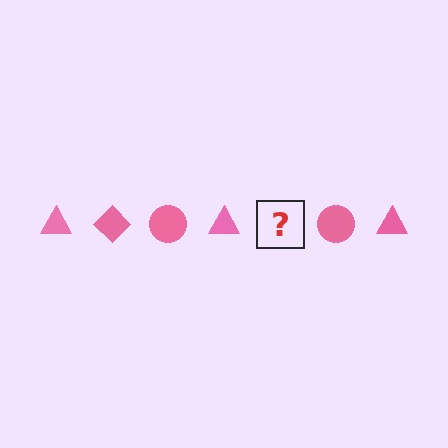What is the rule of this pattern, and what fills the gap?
The rule is that the pattern cycles through triangle, diamond, circle shapes in pink. The gap should be filled with a pink diamond.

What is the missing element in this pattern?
The missing element is a pink diamond.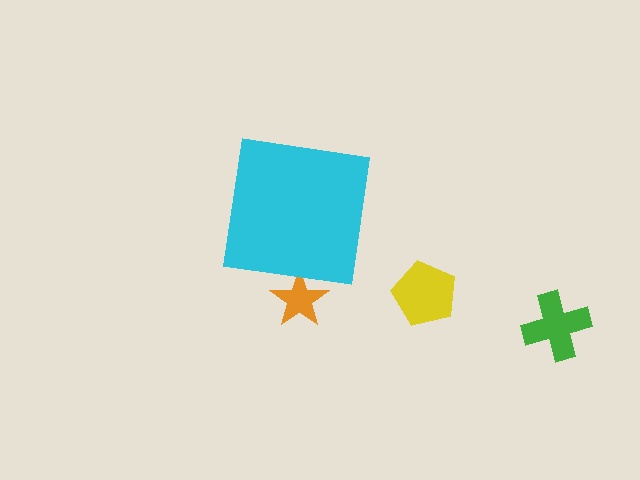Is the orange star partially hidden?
Yes, the orange star is partially hidden behind the cyan square.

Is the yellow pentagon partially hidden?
No, the yellow pentagon is fully visible.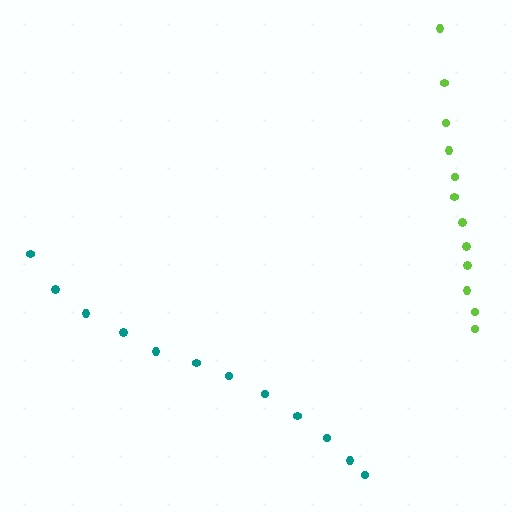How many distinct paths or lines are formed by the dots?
There are 2 distinct paths.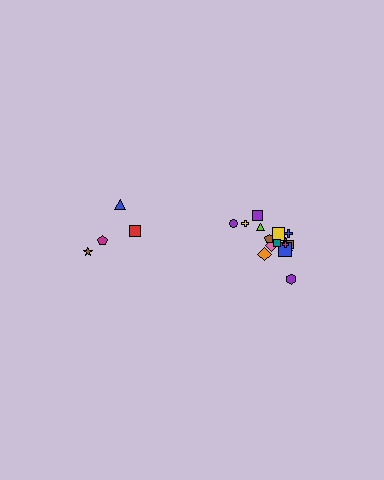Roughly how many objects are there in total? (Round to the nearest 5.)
Roughly 20 objects in total.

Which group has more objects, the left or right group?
The right group.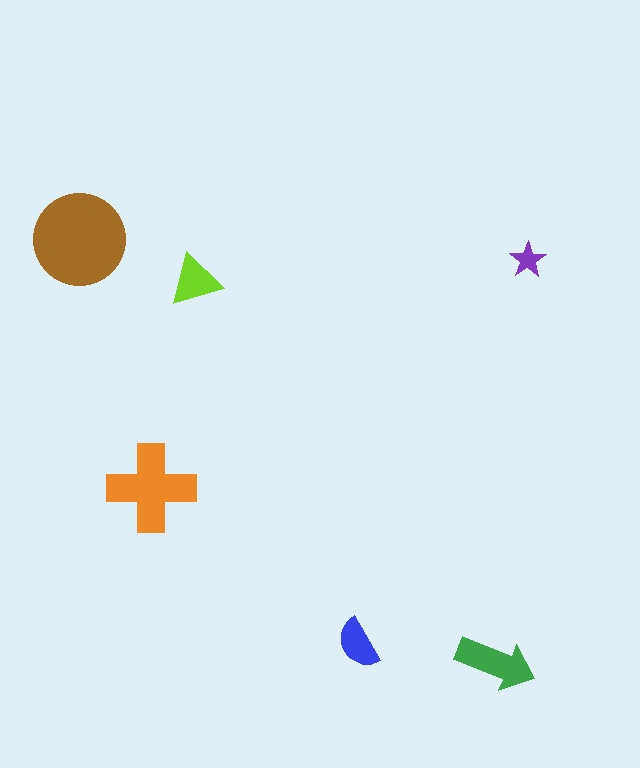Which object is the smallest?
The purple star.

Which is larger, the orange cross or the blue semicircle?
The orange cross.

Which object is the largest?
The brown circle.